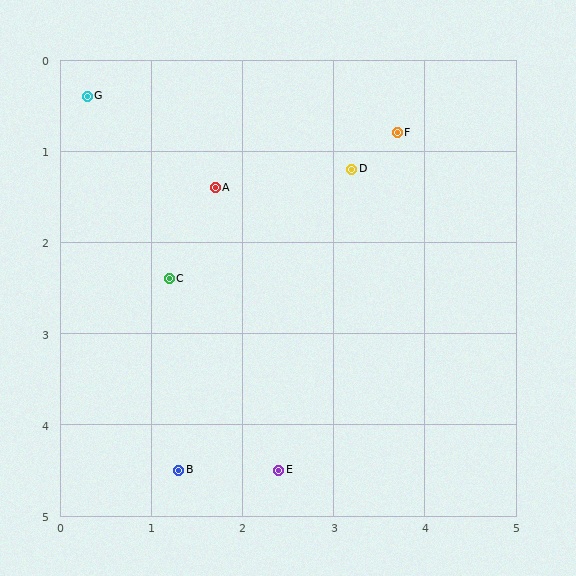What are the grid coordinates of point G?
Point G is at approximately (0.3, 0.4).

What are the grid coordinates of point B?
Point B is at approximately (1.3, 4.5).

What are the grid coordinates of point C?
Point C is at approximately (1.2, 2.4).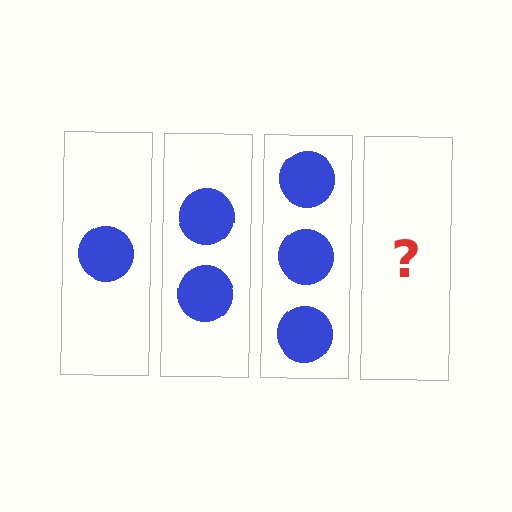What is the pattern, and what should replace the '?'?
The pattern is that each step adds one more circle. The '?' should be 4 circles.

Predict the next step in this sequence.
The next step is 4 circles.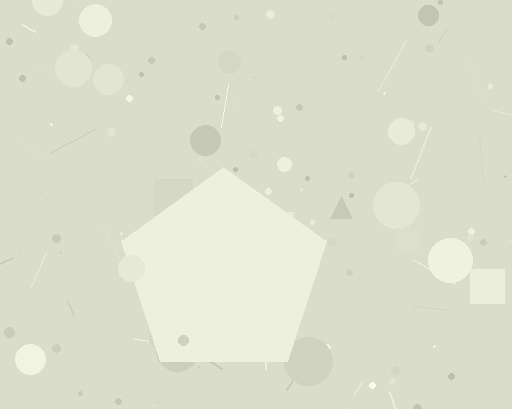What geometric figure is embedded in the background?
A pentagon is embedded in the background.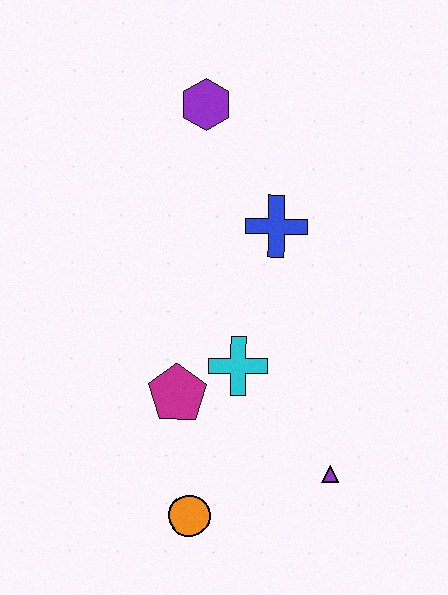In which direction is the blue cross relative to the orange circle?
The blue cross is above the orange circle.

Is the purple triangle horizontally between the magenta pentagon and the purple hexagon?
No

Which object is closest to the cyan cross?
The magenta pentagon is closest to the cyan cross.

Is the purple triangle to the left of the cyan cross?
No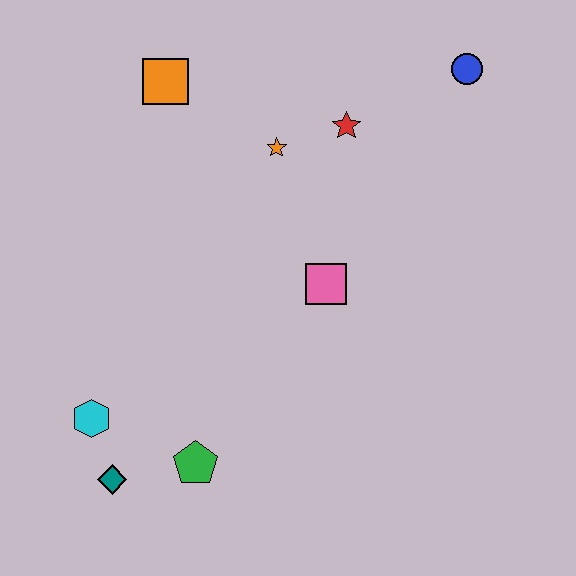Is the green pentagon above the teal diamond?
Yes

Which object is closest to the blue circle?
The red star is closest to the blue circle.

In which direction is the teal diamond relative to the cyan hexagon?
The teal diamond is below the cyan hexagon.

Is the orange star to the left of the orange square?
No